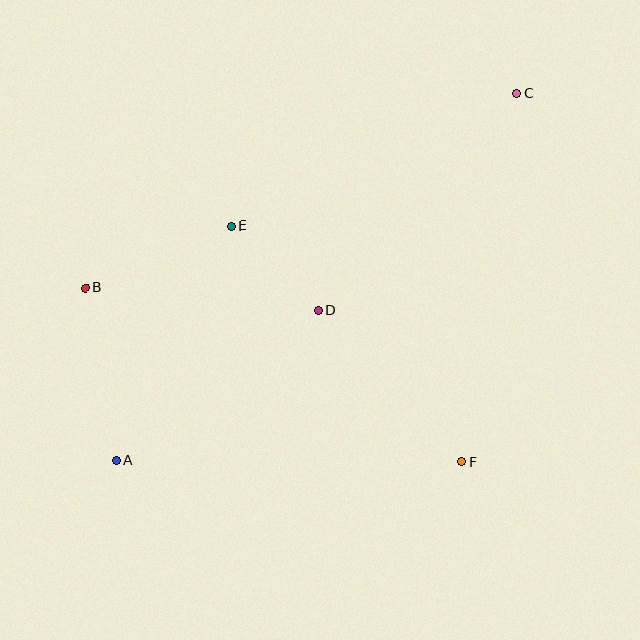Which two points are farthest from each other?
Points A and C are farthest from each other.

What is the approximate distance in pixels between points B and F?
The distance between B and F is approximately 414 pixels.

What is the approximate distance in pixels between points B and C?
The distance between B and C is approximately 473 pixels.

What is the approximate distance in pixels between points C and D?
The distance between C and D is approximately 294 pixels.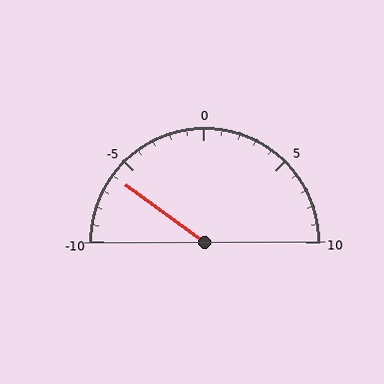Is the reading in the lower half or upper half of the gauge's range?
The reading is in the lower half of the range (-10 to 10).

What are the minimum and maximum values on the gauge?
The gauge ranges from -10 to 10.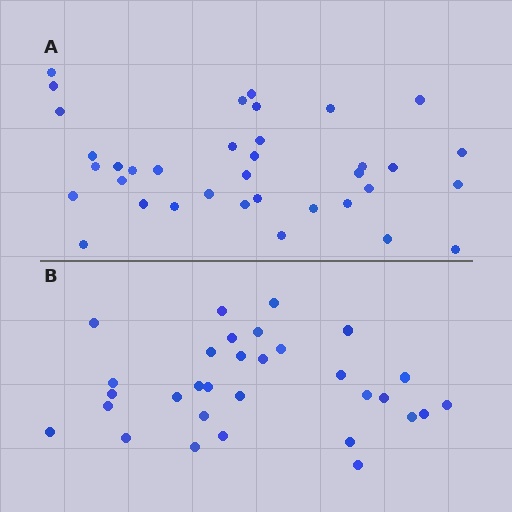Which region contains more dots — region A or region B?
Region A (the top region) has more dots.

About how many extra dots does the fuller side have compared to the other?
Region A has about 5 more dots than region B.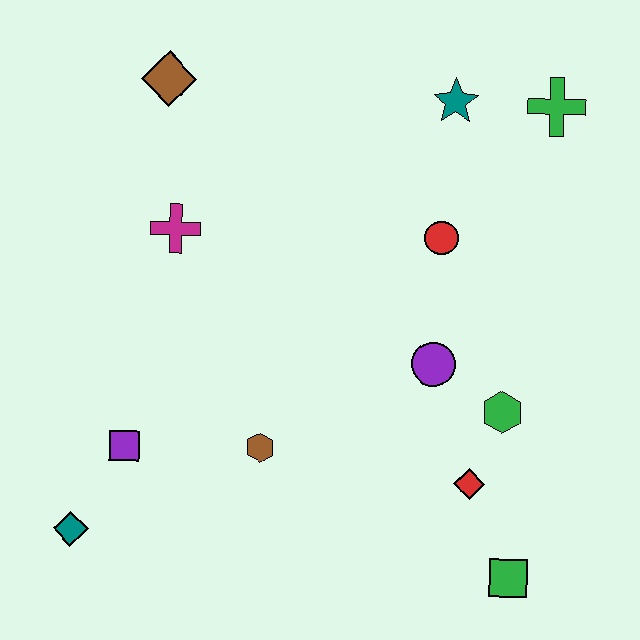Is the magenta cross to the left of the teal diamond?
No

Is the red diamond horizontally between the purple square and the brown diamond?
No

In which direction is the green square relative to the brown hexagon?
The green square is to the right of the brown hexagon.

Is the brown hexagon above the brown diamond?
No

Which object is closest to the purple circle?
The green hexagon is closest to the purple circle.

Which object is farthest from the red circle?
The teal diamond is farthest from the red circle.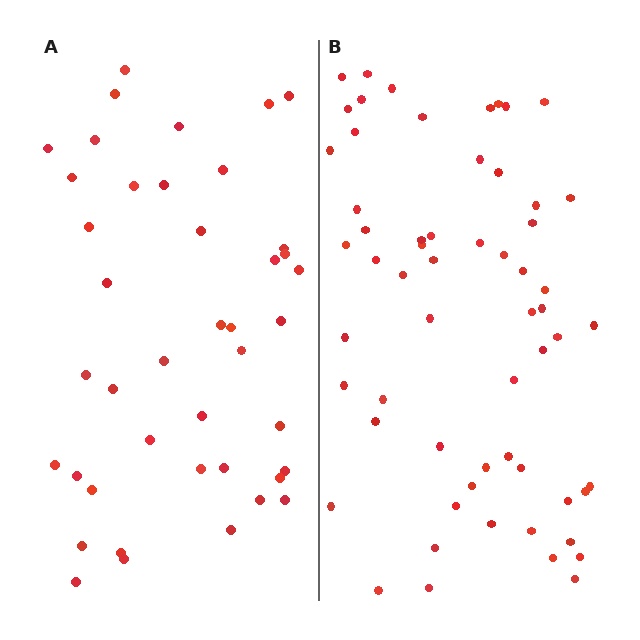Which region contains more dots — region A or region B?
Region B (the right region) has more dots.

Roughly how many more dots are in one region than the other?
Region B has approximately 20 more dots than region A.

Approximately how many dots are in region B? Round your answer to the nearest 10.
About 60 dots.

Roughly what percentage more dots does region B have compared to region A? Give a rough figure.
About 45% more.